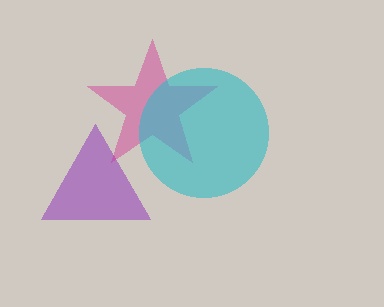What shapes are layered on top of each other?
The layered shapes are: a purple triangle, a magenta star, a cyan circle.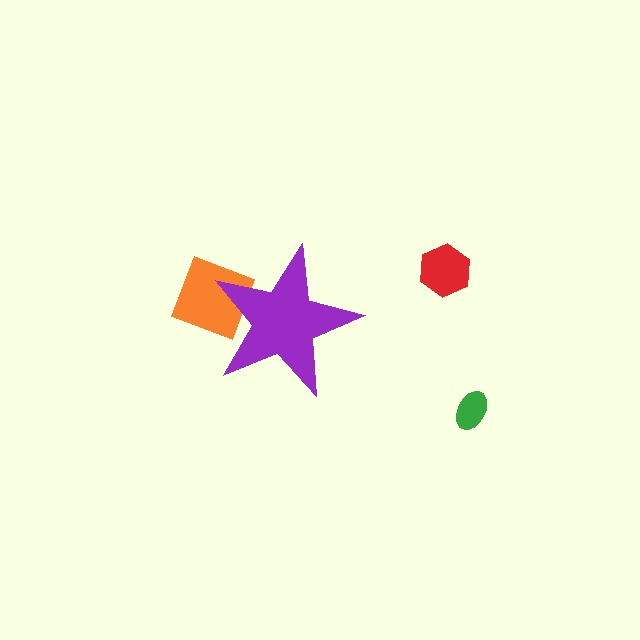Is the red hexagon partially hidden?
No, the red hexagon is fully visible.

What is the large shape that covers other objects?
A purple star.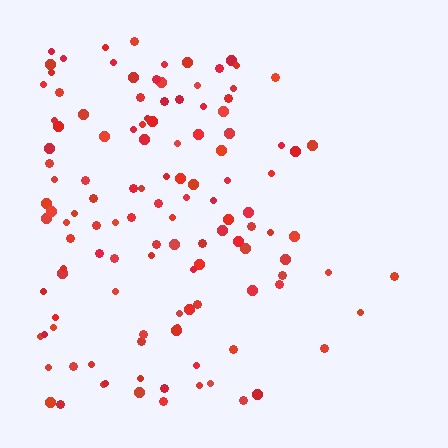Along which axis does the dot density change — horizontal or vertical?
Horizontal.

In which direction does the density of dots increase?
From right to left, with the left side densest.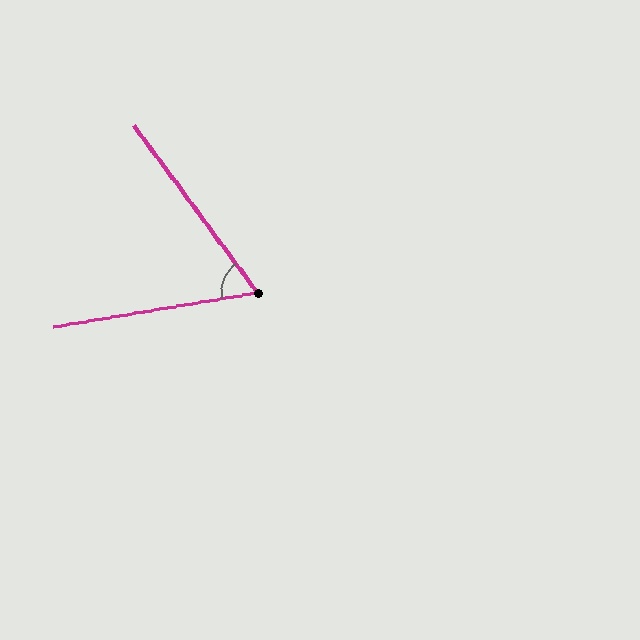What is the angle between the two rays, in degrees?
Approximately 63 degrees.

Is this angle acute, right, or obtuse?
It is acute.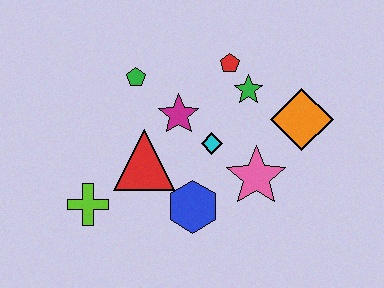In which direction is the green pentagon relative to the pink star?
The green pentagon is to the left of the pink star.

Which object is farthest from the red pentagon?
The lime cross is farthest from the red pentagon.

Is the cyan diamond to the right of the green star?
No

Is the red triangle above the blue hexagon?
Yes